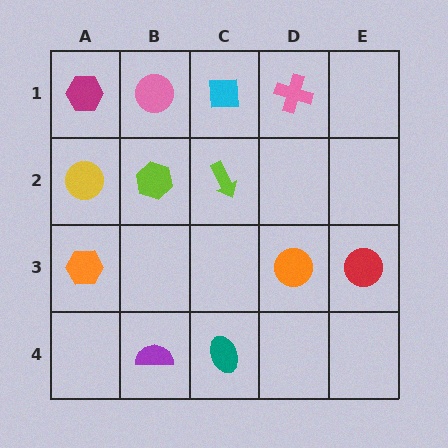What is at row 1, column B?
A pink circle.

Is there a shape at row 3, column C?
No, that cell is empty.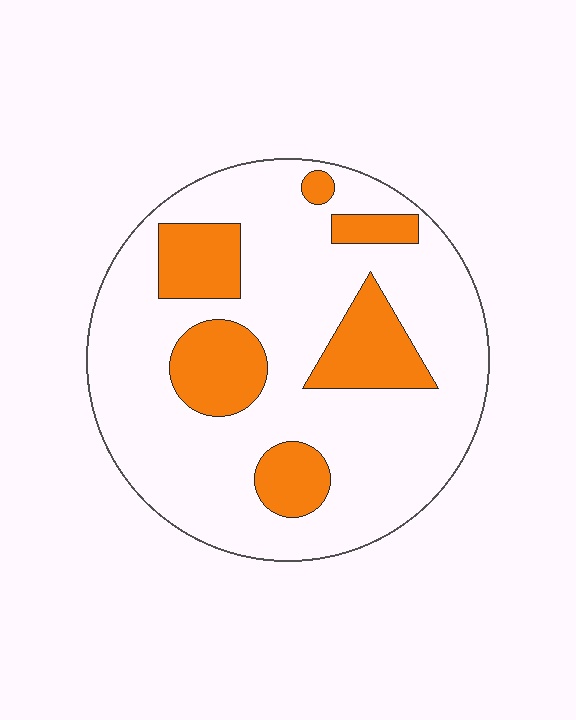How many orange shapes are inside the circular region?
6.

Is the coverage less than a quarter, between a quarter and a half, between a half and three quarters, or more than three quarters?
Less than a quarter.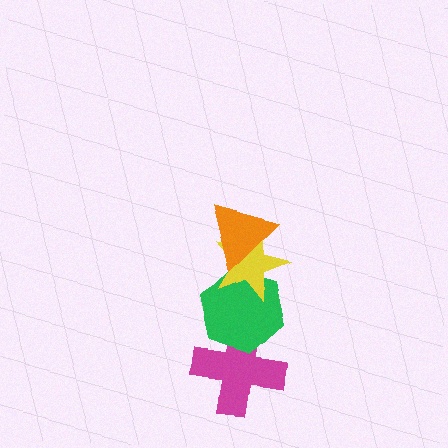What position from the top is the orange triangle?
The orange triangle is 1st from the top.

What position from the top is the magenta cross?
The magenta cross is 4th from the top.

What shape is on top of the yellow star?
The orange triangle is on top of the yellow star.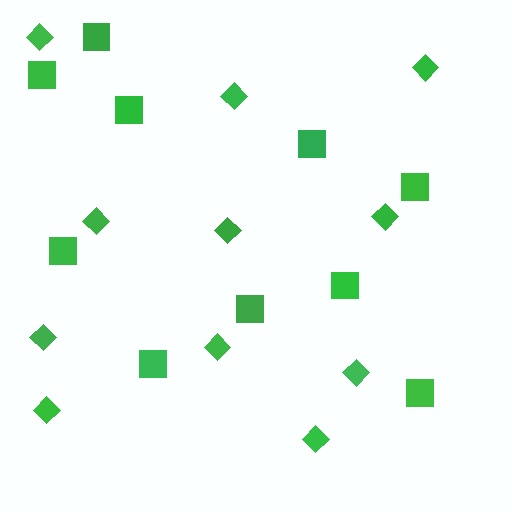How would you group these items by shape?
There are 2 groups: one group of squares (10) and one group of diamonds (11).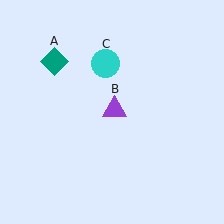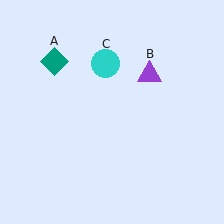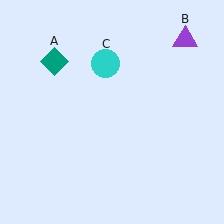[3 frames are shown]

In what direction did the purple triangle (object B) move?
The purple triangle (object B) moved up and to the right.